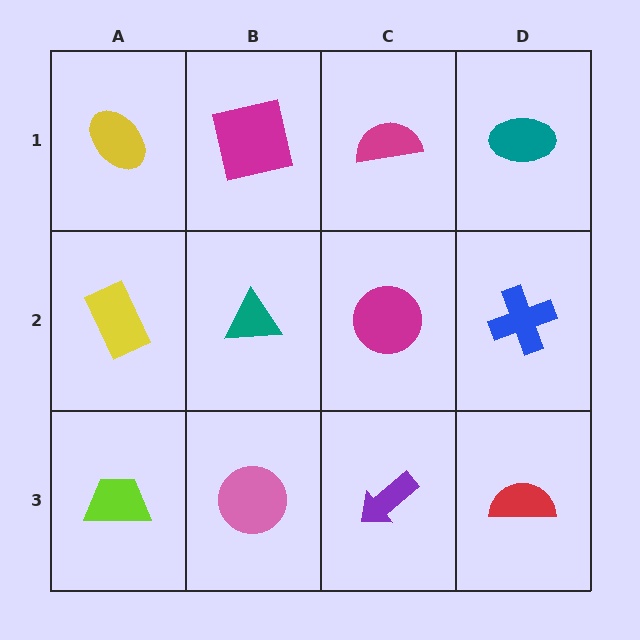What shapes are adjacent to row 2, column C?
A magenta semicircle (row 1, column C), a purple arrow (row 3, column C), a teal triangle (row 2, column B), a blue cross (row 2, column D).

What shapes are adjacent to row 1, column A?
A yellow rectangle (row 2, column A), a magenta square (row 1, column B).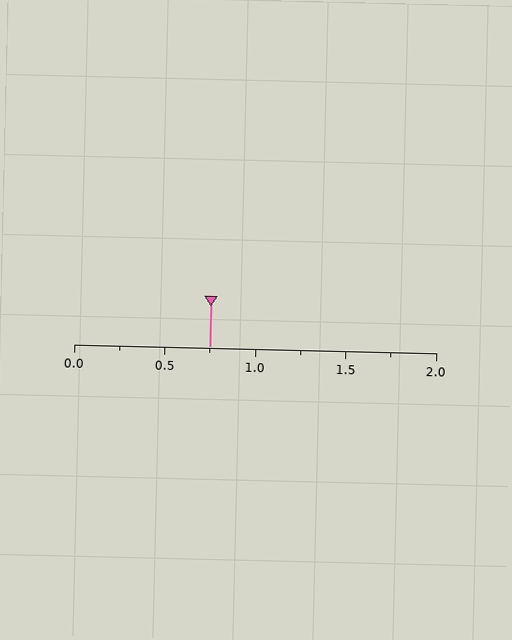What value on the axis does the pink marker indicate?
The marker indicates approximately 0.75.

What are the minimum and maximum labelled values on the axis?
The axis runs from 0.0 to 2.0.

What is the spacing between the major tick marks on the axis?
The major ticks are spaced 0.5 apart.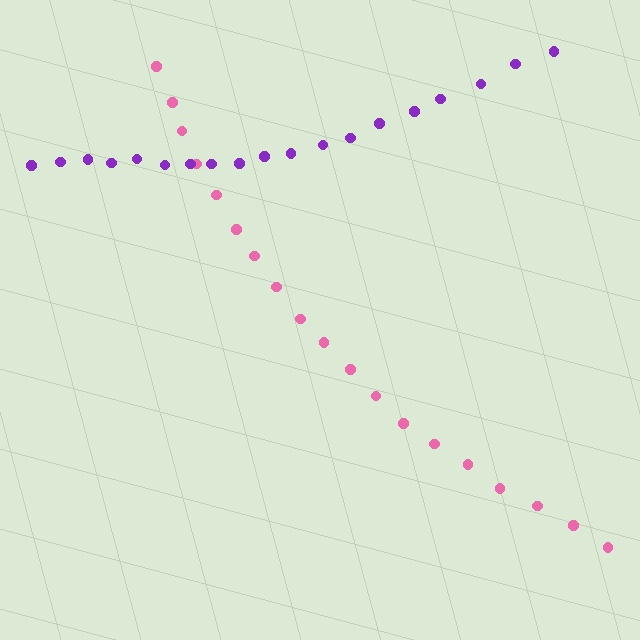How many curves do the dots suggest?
There are 2 distinct paths.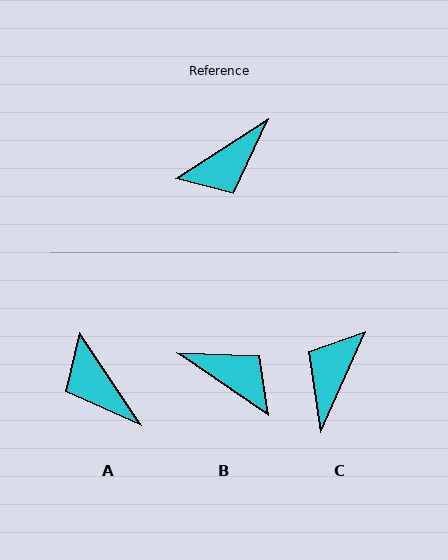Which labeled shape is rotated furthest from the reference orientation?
C, about 147 degrees away.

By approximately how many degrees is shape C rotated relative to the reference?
Approximately 147 degrees clockwise.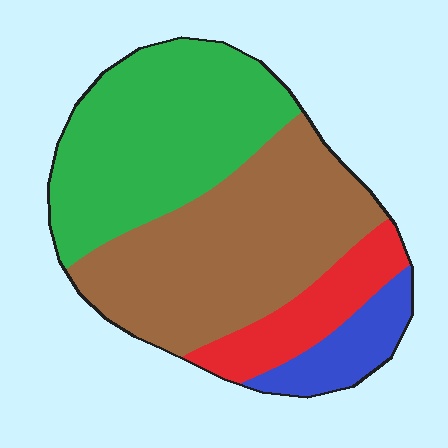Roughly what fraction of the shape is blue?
Blue takes up less than a quarter of the shape.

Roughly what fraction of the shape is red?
Red covers 13% of the shape.